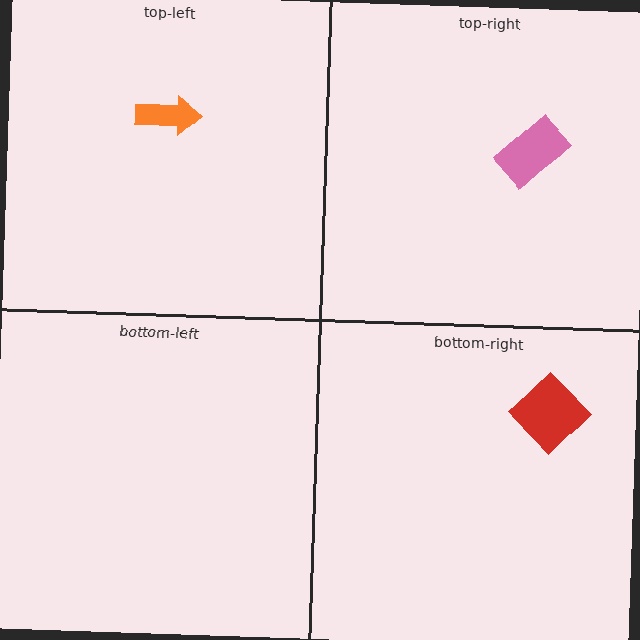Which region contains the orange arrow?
The top-left region.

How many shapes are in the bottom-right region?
1.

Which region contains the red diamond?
The bottom-right region.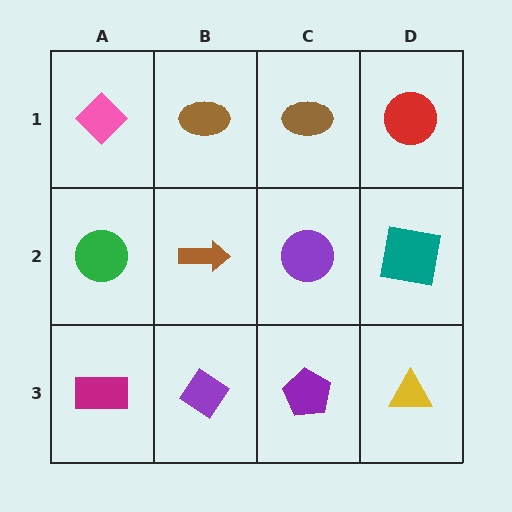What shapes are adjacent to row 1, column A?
A green circle (row 2, column A), a brown ellipse (row 1, column B).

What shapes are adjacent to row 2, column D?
A red circle (row 1, column D), a yellow triangle (row 3, column D), a purple circle (row 2, column C).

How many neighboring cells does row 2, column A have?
3.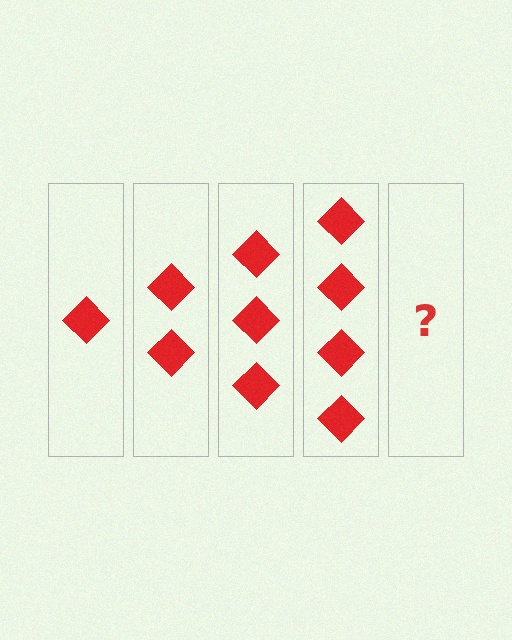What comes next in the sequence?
The next element should be 5 diamonds.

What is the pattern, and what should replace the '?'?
The pattern is that each step adds one more diamond. The '?' should be 5 diamonds.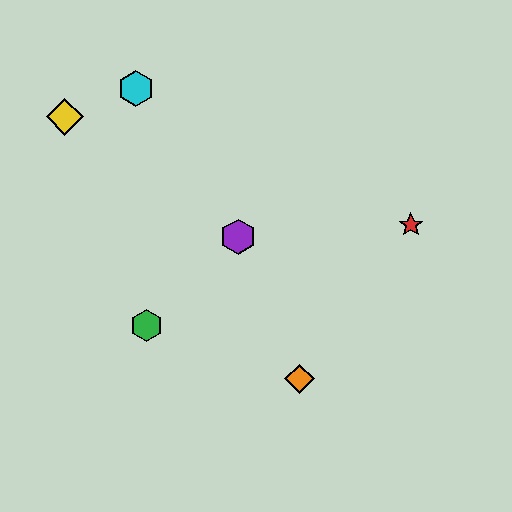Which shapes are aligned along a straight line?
The blue diamond, the purple hexagon, the cyan hexagon are aligned along a straight line.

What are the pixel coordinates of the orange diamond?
The orange diamond is at (299, 379).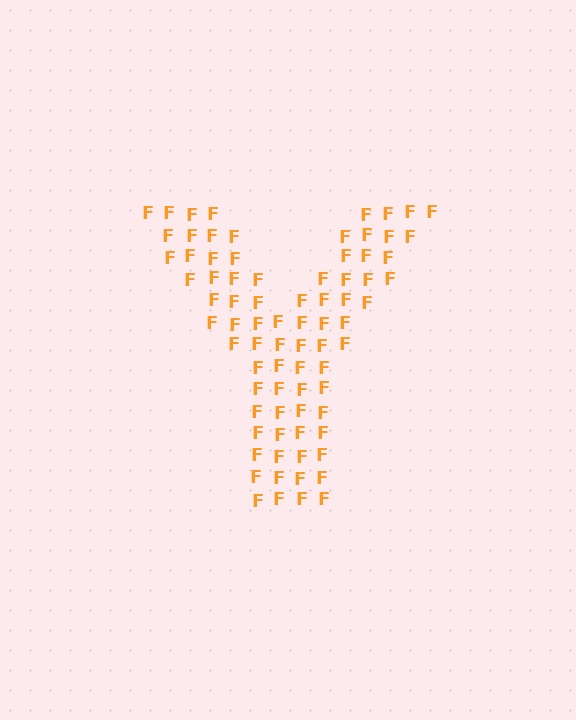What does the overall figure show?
The overall figure shows the letter Y.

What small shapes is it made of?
It is made of small letter F's.